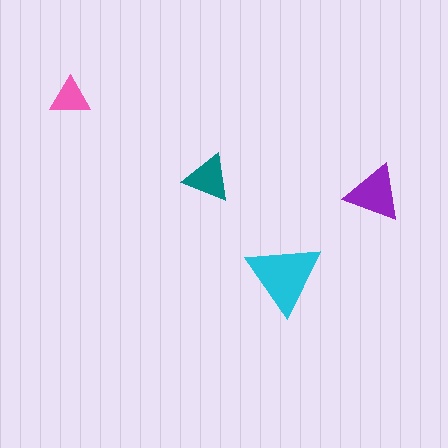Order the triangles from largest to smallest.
the cyan one, the purple one, the teal one, the pink one.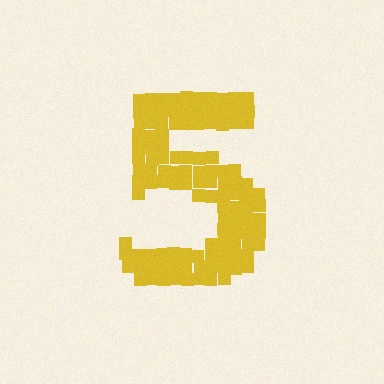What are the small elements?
The small elements are squares.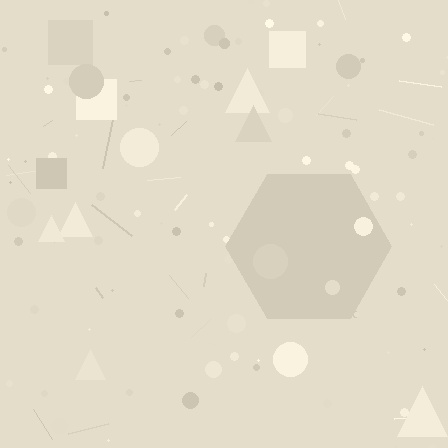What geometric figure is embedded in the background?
A hexagon is embedded in the background.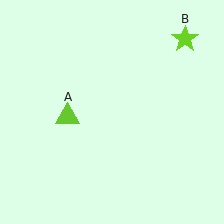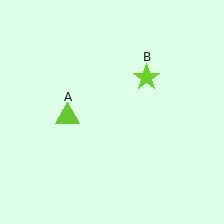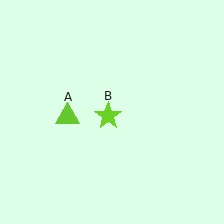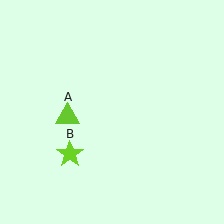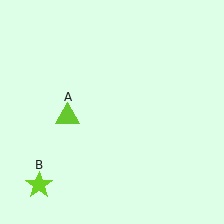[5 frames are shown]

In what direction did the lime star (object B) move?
The lime star (object B) moved down and to the left.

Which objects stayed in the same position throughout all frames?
Lime triangle (object A) remained stationary.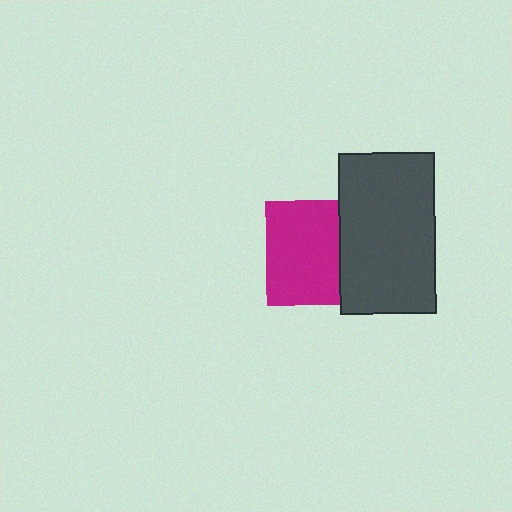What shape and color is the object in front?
The object in front is a dark gray rectangle.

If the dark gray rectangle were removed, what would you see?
You would see the complete magenta square.